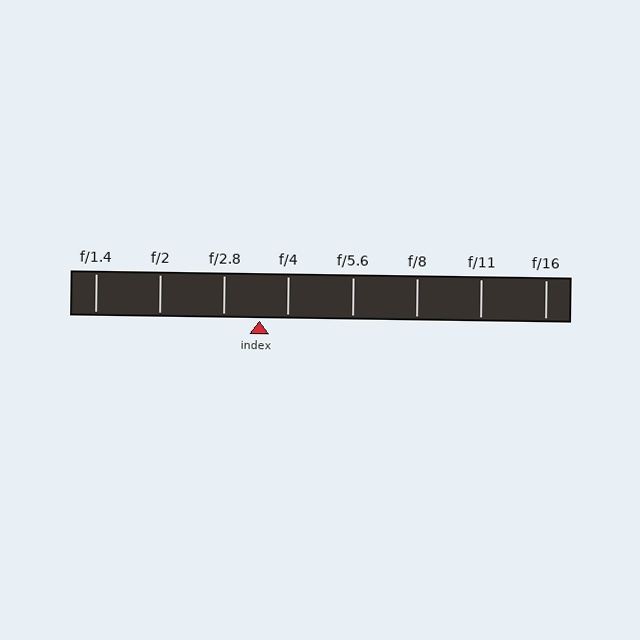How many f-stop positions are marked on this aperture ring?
There are 8 f-stop positions marked.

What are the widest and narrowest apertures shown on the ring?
The widest aperture shown is f/1.4 and the narrowest is f/16.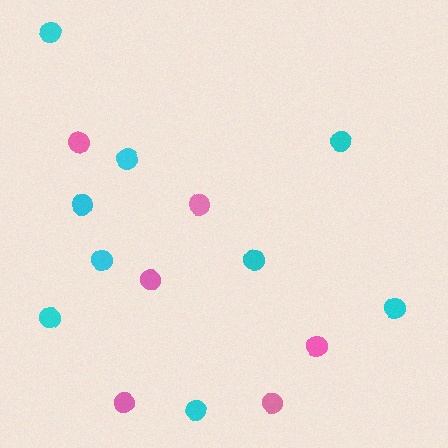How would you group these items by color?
There are 2 groups: one group of pink circles (6) and one group of cyan circles (9).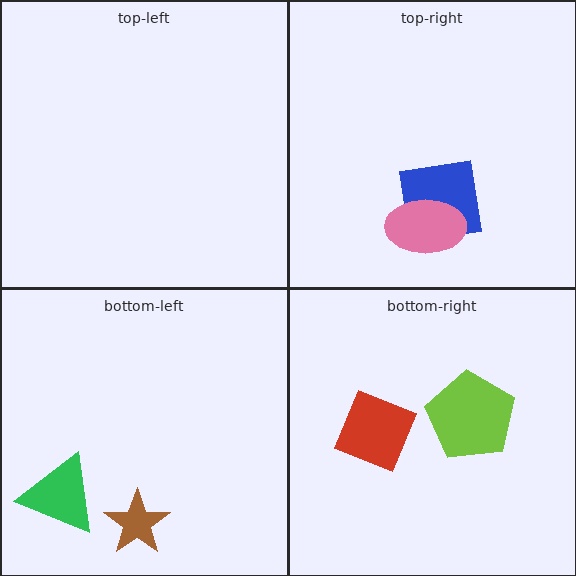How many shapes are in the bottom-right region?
2.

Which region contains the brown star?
The bottom-left region.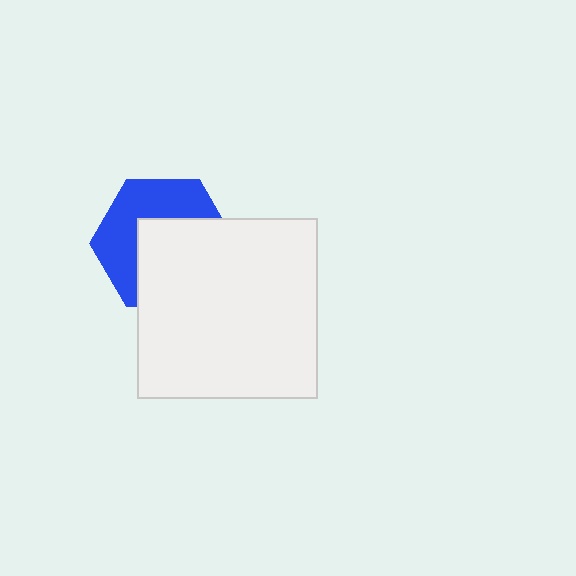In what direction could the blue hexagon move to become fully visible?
The blue hexagon could move toward the upper-left. That would shift it out from behind the white square entirely.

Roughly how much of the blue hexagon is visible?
About half of it is visible (roughly 47%).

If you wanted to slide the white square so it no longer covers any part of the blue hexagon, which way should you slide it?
Slide it toward the lower-right — that is the most direct way to separate the two shapes.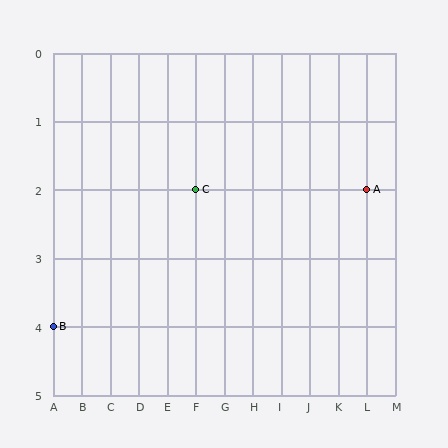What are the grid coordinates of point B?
Point B is at grid coordinates (A, 4).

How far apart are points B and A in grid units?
Points B and A are 11 columns and 2 rows apart (about 11.2 grid units diagonally).